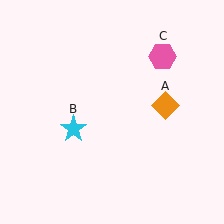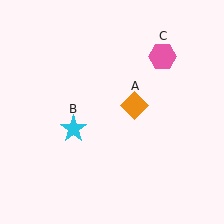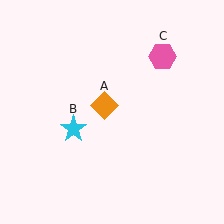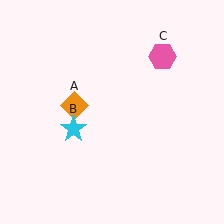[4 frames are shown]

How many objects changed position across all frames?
1 object changed position: orange diamond (object A).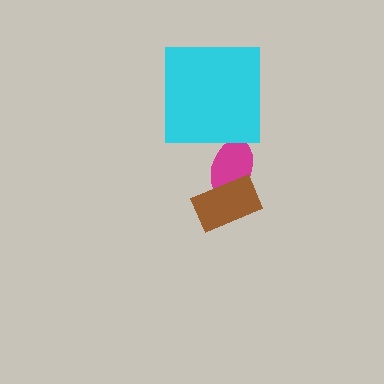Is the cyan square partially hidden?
No, no other shape covers it.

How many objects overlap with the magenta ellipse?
1 object overlaps with the magenta ellipse.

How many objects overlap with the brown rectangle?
1 object overlaps with the brown rectangle.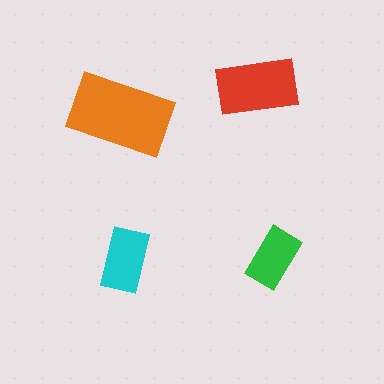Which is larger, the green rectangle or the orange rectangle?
The orange one.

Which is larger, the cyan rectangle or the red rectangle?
The red one.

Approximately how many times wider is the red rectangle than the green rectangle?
About 1.5 times wider.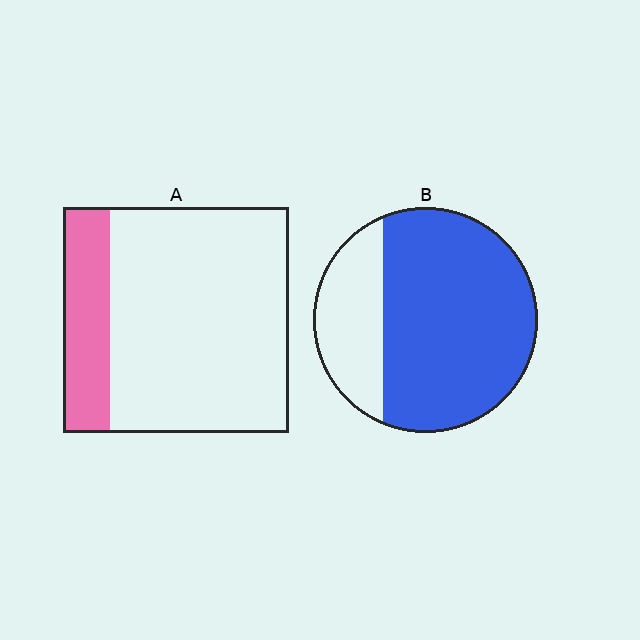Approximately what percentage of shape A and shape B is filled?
A is approximately 20% and B is approximately 75%.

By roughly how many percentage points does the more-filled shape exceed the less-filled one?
By roughly 55 percentage points (B over A).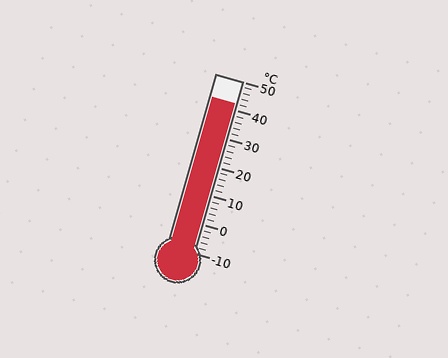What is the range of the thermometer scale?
The thermometer scale ranges from -10°C to 50°C.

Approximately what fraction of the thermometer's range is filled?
The thermometer is filled to approximately 85% of its range.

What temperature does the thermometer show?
The thermometer shows approximately 42°C.